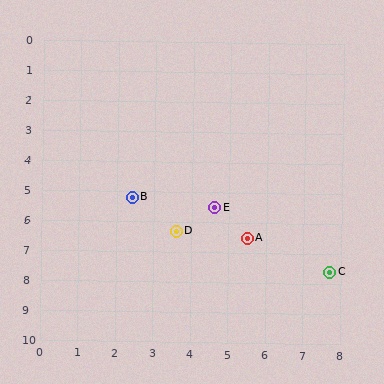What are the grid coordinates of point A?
Point A is at approximately (5.5, 6.5).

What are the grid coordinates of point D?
Point D is at approximately (3.6, 6.3).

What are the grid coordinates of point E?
Point E is at approximately (4.6, 5.5).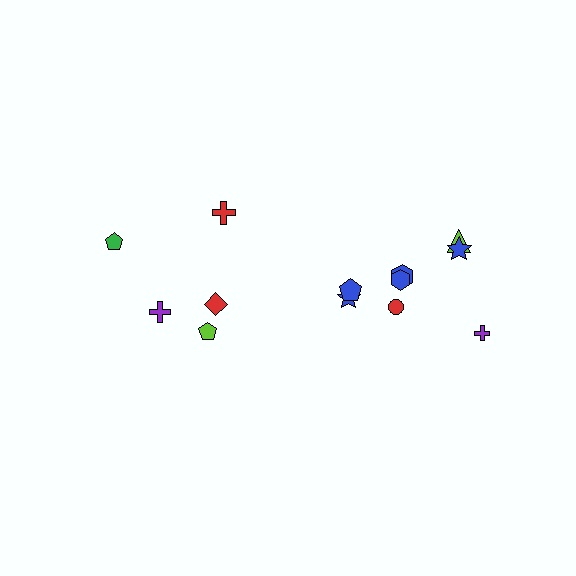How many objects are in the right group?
There are 8 objects.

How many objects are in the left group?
There are 5 objects.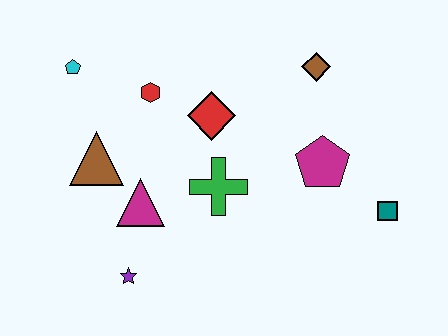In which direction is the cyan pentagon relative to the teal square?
The cyan pentagon is to the left of the teal square.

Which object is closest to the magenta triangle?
The brown triangle is closest to the magenta triangle.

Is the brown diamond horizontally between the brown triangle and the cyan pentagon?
No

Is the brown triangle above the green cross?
Yes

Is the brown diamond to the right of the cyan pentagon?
Yes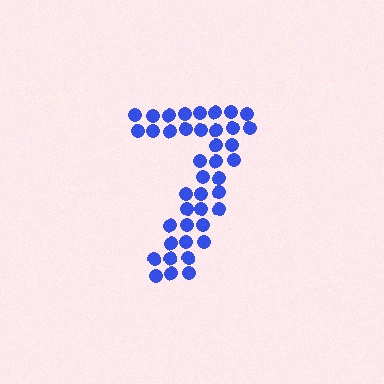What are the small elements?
The small elements are circles.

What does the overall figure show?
The overall figure shows the digit 7.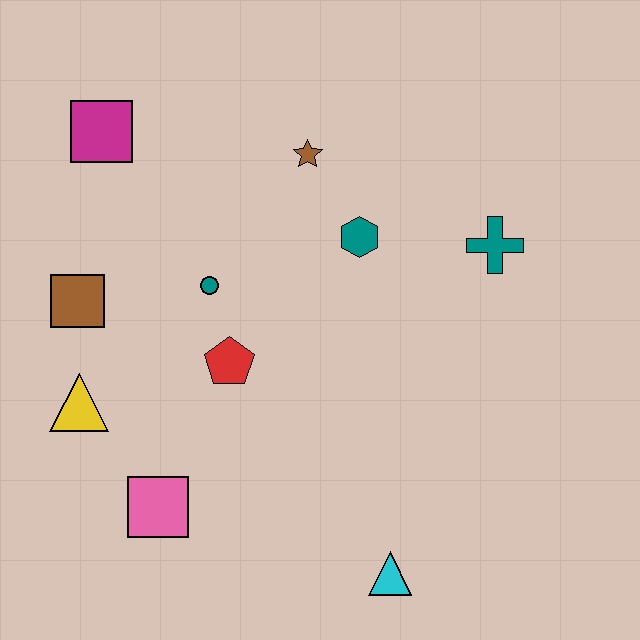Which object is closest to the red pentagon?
The teal circle is closest to the red pentagon.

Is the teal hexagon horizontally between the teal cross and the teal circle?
Yes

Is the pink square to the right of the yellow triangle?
Yes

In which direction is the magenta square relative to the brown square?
The magenta square is above the brown square.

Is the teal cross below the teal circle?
No